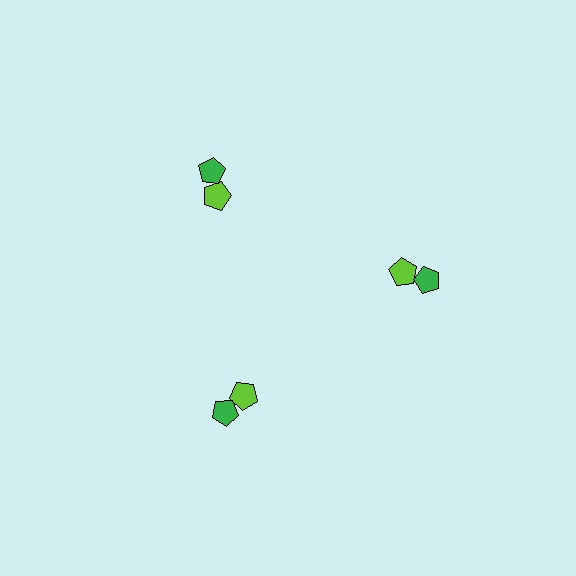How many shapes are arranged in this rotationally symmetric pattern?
There are 6 shapes, arranged in 3 groups of 2.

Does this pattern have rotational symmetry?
Yes, this pattern has 3-fold rotational symmetry. It looks the same after rotating 120 degrees around the center.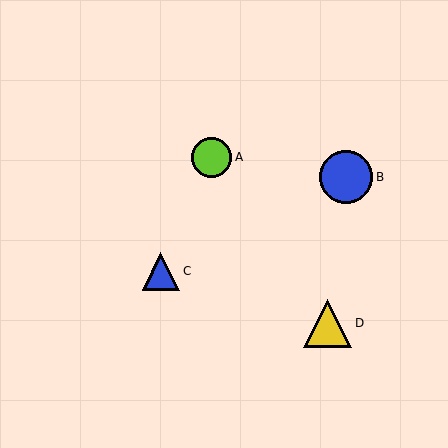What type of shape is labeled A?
Shape A is a lime circle.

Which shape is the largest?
The blue circle (labeled B) is the largest.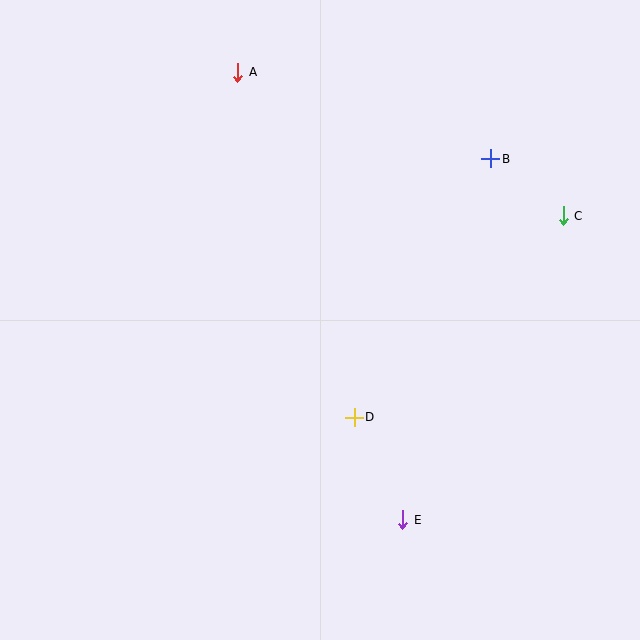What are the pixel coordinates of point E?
Point E is at (403, 520).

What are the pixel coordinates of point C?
Point C is at (563, 216).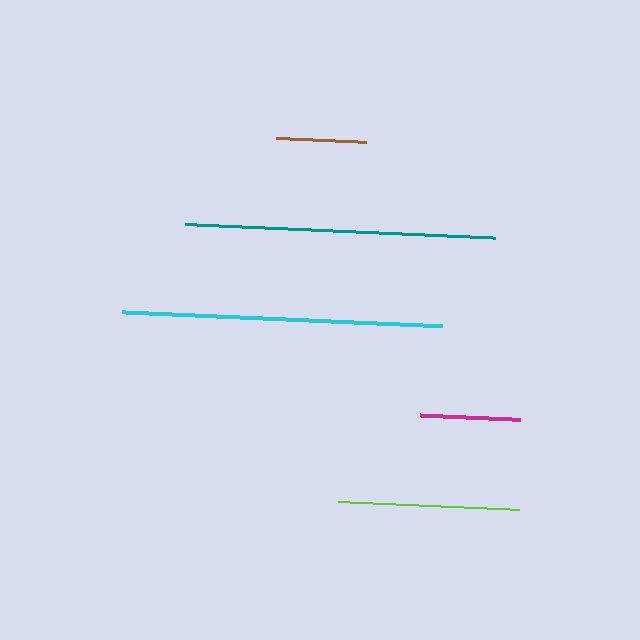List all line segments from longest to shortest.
From longest to shortest: cyan, teal, lime, magenta, brown.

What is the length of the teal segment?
The teal segment is approximately 310 pixels long.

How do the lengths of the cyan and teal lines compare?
The cyan and teal lines are approximately the same length.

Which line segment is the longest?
The cyan line is the longest at approximately 320 pixels.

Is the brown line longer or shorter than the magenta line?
The magenta line is longer than the brown line.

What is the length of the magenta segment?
The magenta segment is approximately 101 pixels long.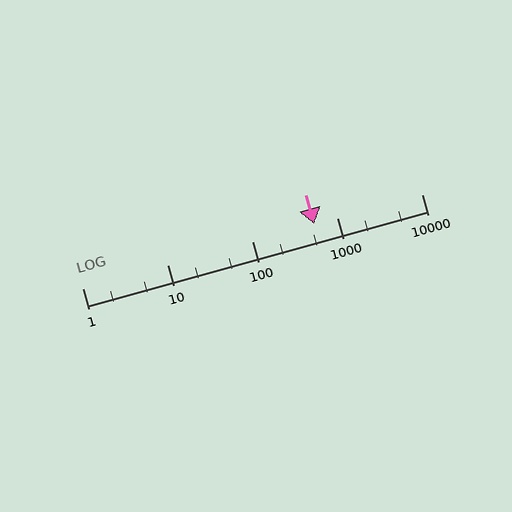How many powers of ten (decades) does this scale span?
The scale spans 4 decades, from 1 to 10000.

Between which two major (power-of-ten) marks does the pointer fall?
The pointer is between 100 and 1000.